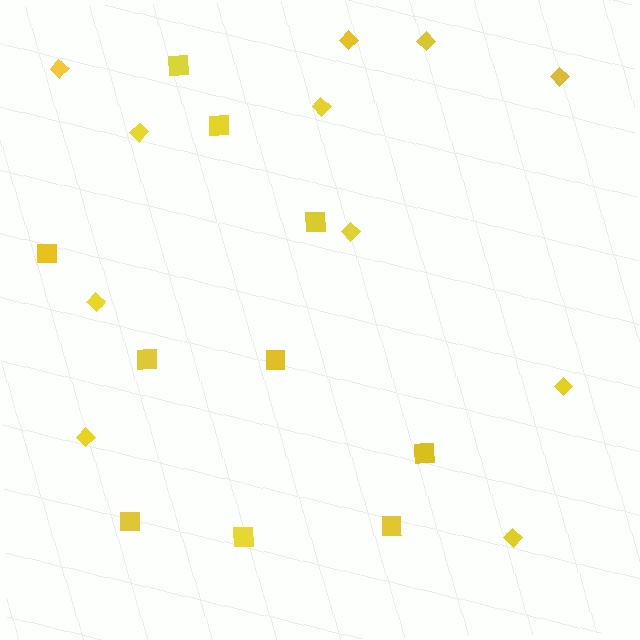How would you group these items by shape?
There are 2 groups: one group of diamonds (11) and one group of squares (10).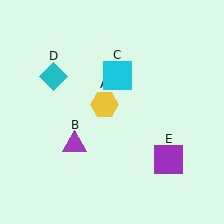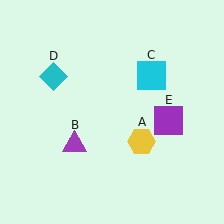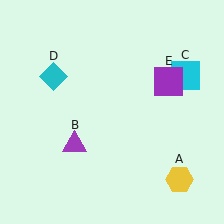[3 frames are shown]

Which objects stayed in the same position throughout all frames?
Purple triangle (object B) and cyan diamond (object D) remained stationary.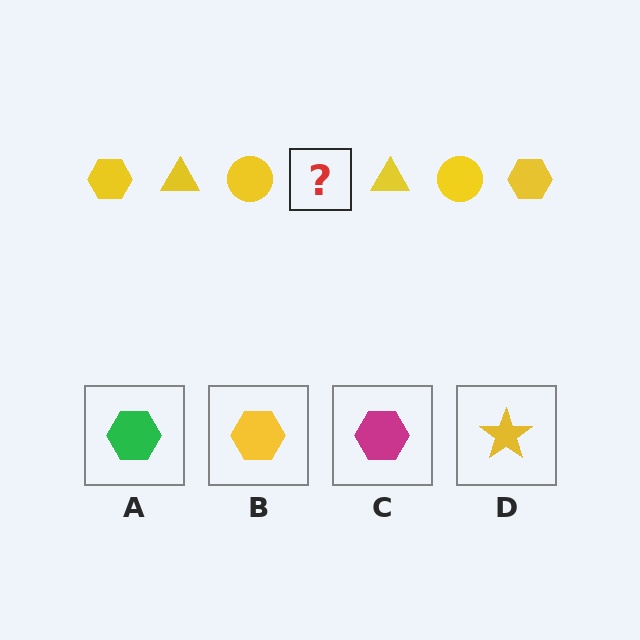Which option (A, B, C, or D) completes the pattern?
B.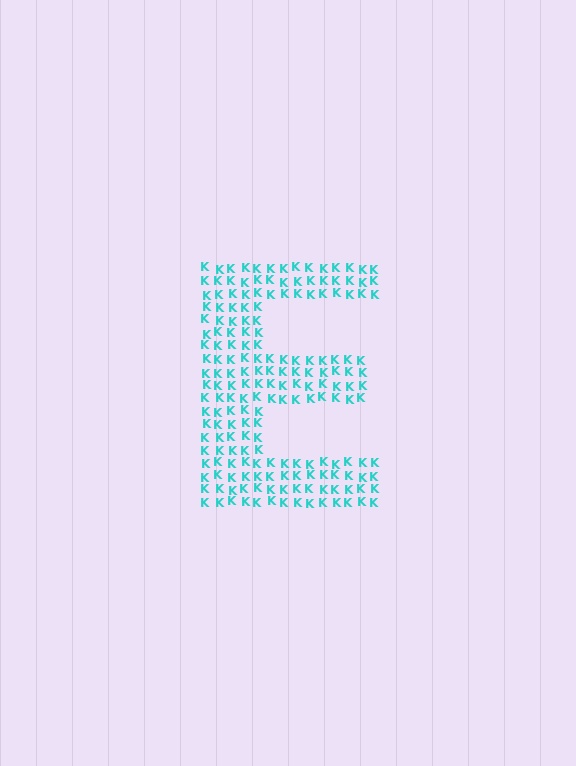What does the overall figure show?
The overall figure shows the letter E.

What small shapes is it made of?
It is made of small letter K's.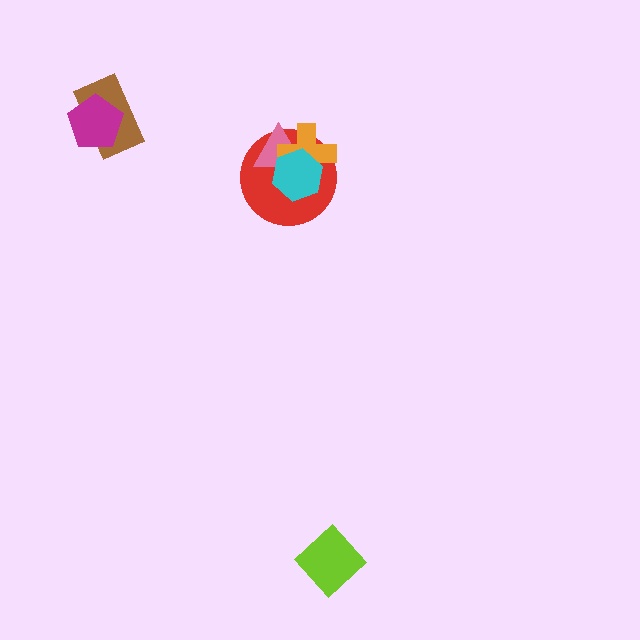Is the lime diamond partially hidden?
No, no other shape covers it.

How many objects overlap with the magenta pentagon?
1 object overlaps with the magenta pentagon.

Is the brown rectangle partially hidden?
Yes, it is partially covered by another shape.